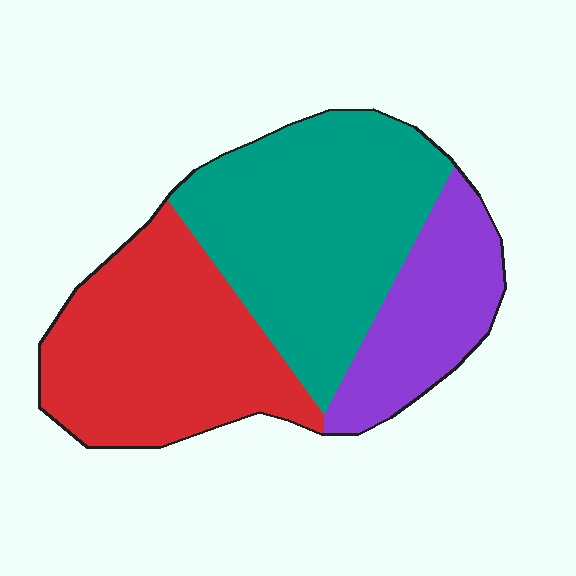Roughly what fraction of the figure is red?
Red covers 37% of the figure.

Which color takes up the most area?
Teal, at roughly 40%.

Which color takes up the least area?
Purple, at roughly 20%.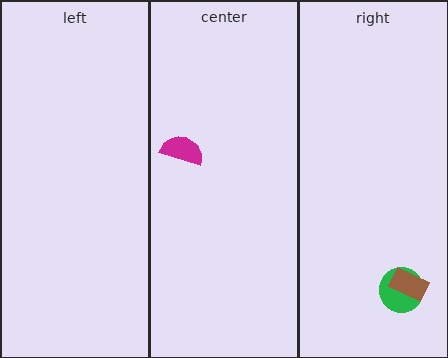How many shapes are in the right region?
2.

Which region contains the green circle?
The right region.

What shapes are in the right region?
The green circle, the brown rectangle.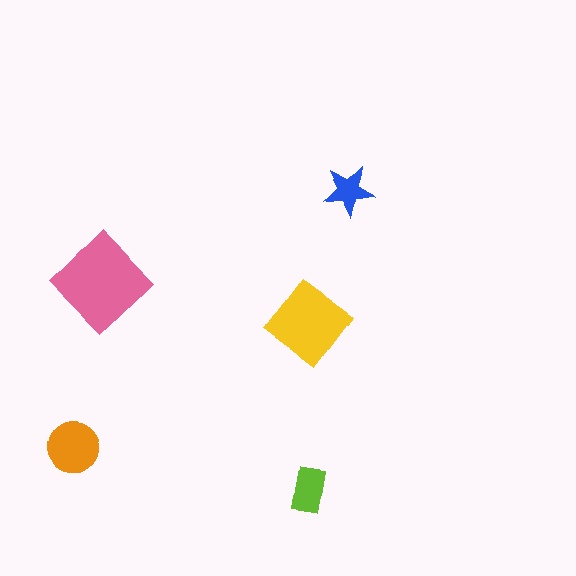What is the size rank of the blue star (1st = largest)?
5th.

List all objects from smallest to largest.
The blue star, the lime rectangle, the orange circle, the yellow diamond, the pink diamond.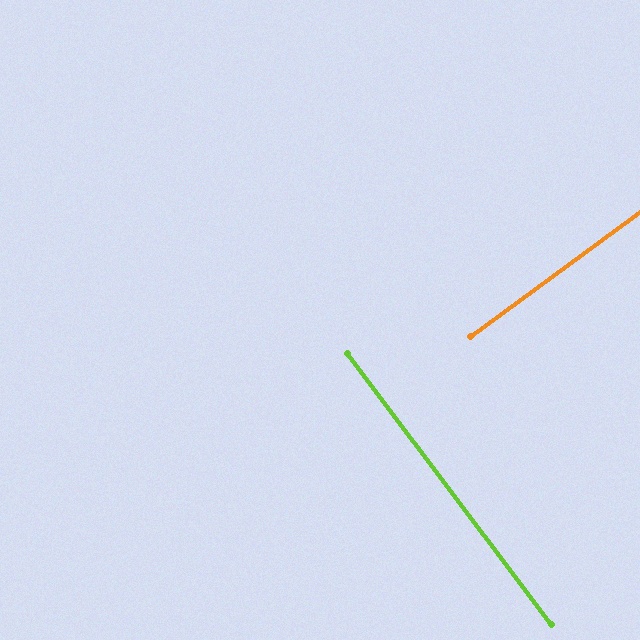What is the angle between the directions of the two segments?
Approximately 89 degrees.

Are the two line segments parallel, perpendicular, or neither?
Perpendicular — they meet at approximately 89°.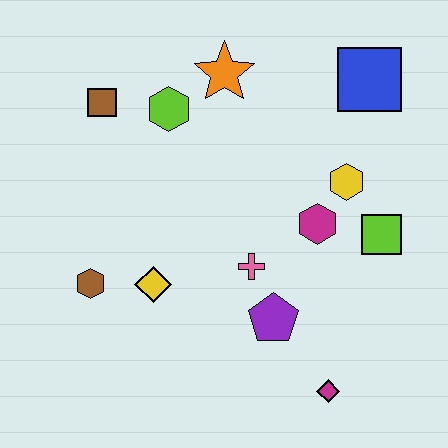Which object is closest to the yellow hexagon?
The magenta hexagon is closest to the yellow hexagon.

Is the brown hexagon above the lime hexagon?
No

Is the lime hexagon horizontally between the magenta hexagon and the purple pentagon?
No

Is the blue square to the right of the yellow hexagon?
Yes